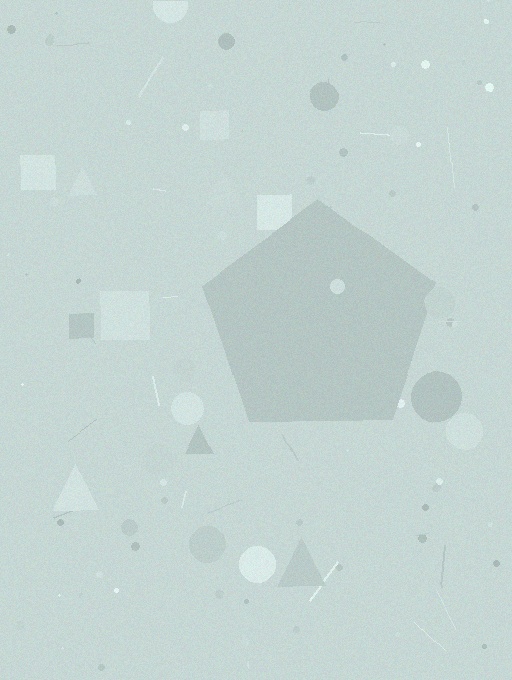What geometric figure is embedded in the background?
A pentagon is embedded in the background.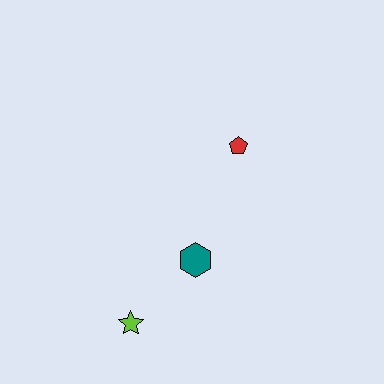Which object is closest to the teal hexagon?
The lime star is closest to the teal hexagon.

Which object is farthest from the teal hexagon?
The red pentagon is farthest from the teal hexagon.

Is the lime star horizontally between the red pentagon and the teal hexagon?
No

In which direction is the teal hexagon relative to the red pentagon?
The teal hexagon is below the red pentagon.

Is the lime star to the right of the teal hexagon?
No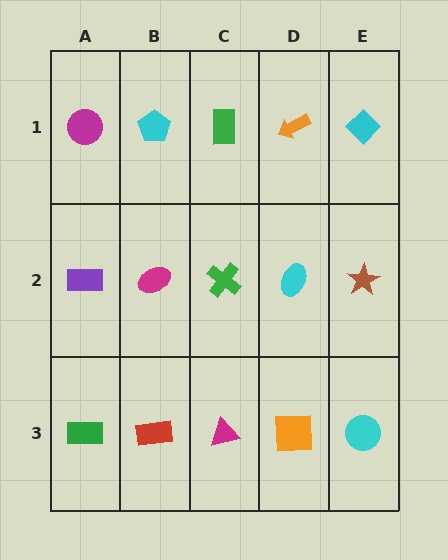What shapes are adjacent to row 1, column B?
A magenta ellipse (row 2, column B), a magenta circle (row 1, column A), a green rectangle (row 1, column C).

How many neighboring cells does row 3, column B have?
3.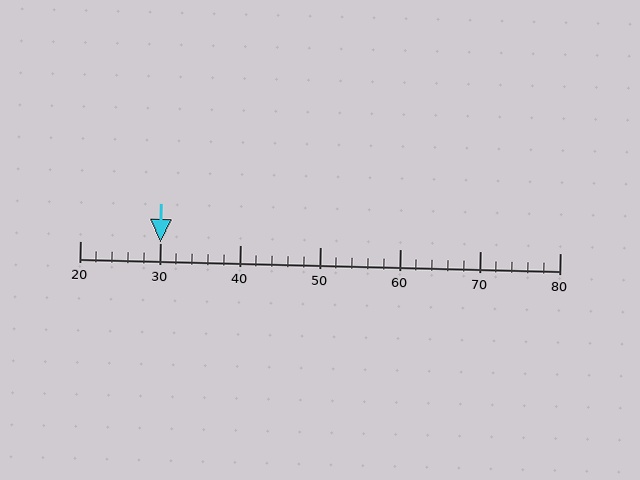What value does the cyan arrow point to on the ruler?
The cyan arrow points to approximately 30.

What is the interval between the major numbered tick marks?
The major tick marks are spaced 10 units apart.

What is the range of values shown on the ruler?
The ruler shows values from 20 to 80.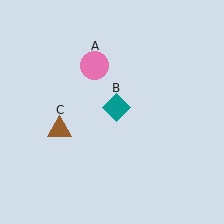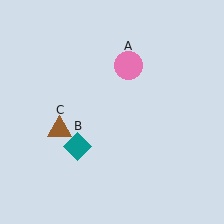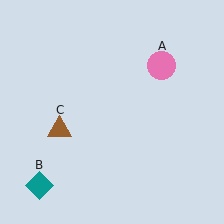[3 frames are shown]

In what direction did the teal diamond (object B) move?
The teal diamond (object B) moved down and to the left.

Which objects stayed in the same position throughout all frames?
Brown triangle (object C) remained stationary.